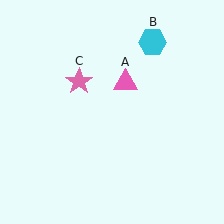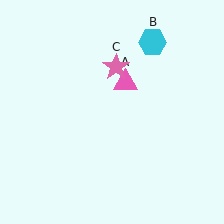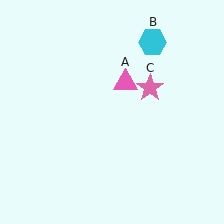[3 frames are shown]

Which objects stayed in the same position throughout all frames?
Pink triangle (object A) and cyan hexagon (object B) remained stationary.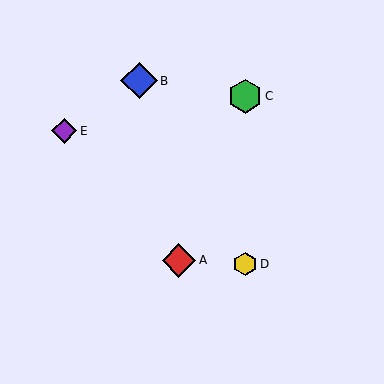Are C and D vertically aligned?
Yes, both are at x≈245.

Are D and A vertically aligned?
No, D is at x≈245 and A is at x≈179.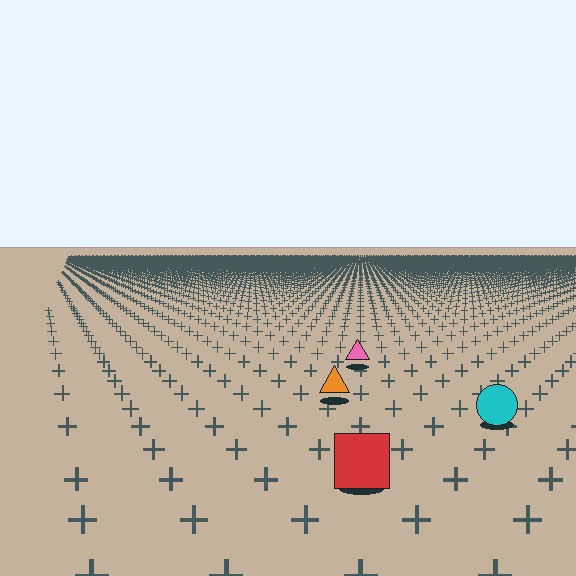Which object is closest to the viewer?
The red square is closest. The texture marks near it are larger and more spread out.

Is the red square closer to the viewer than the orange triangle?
Yes. The red square is closer — you can tell from the texture gradient: the ground texture is coarser near it.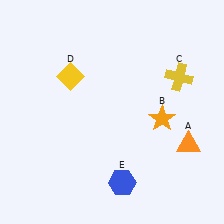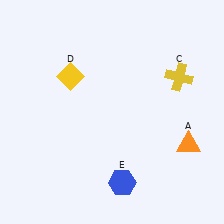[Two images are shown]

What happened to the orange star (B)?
The orange star (B) was removed in Image 2. It was in the bottom-right area of Image 1.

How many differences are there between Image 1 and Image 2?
There is 1 difference between the two images.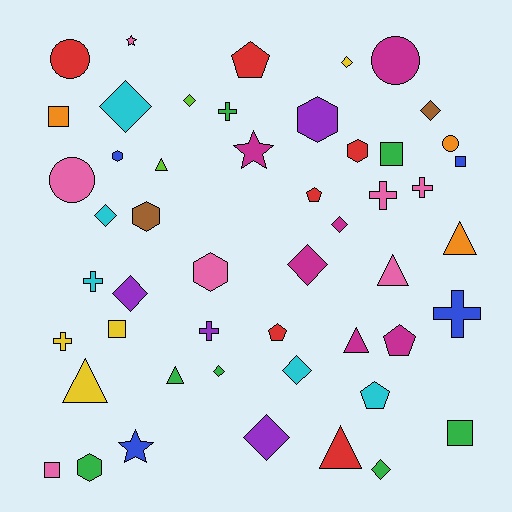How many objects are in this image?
There are 50 objects.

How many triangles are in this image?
There are 7 triangles.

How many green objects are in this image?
There are 7 green objects.